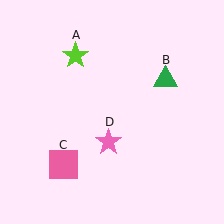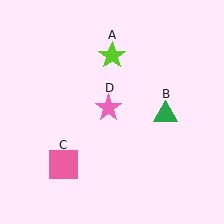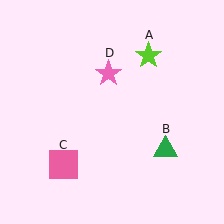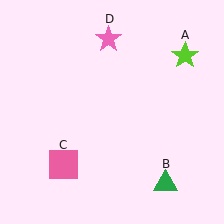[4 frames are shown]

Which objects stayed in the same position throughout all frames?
Pink square (object C) remained stationary.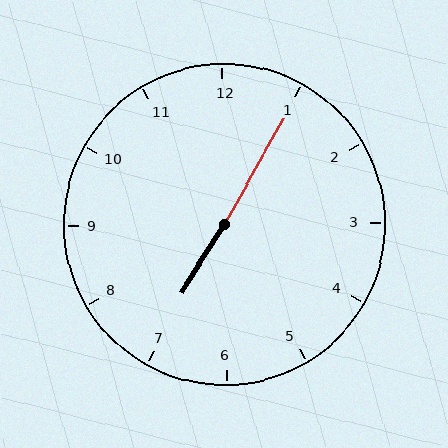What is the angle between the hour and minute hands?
Approximately 178 degrees.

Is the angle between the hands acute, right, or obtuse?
It is obtuse.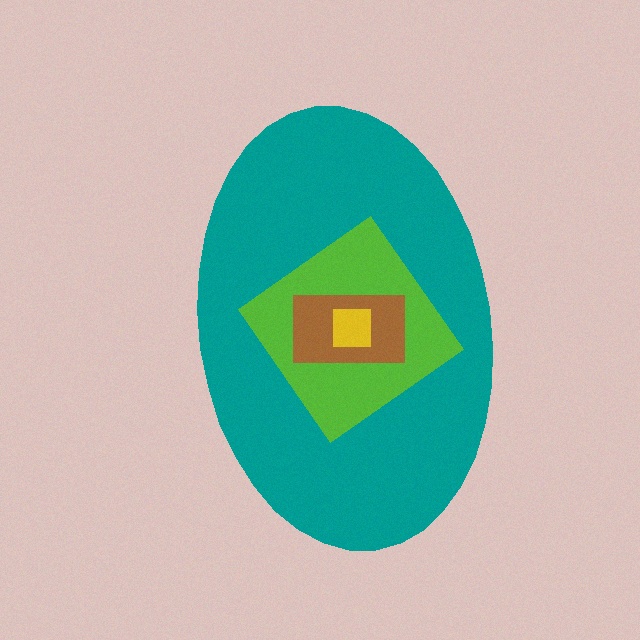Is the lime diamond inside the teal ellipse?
Yes.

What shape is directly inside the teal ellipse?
The lime diamond.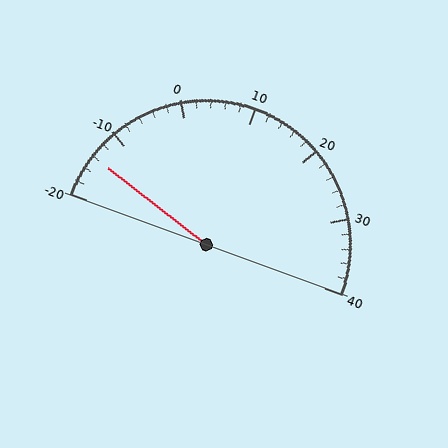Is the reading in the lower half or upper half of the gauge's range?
The reading is in the lower half of the range (-20 to 40).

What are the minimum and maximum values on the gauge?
The gauge ranges from -20 to 40.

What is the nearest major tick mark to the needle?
The nearest major tick mark is -10.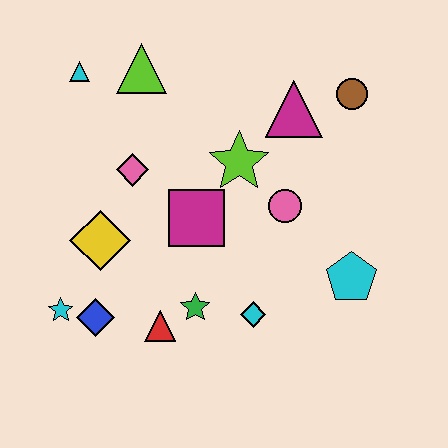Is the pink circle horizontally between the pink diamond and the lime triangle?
No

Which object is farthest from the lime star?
The cyan star is farthest from the lime star.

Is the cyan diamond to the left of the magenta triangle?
Yes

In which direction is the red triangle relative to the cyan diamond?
The red triangle is to the left of the cyan diamond.